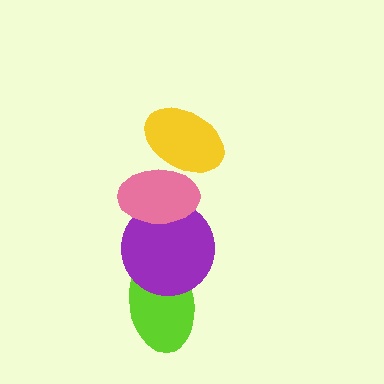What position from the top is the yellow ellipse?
The yellow ellipse is 1st from the top.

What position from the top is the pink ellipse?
The pink ellipse is 2nd from the top.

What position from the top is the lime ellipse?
The lime ellipse is 4th from the top.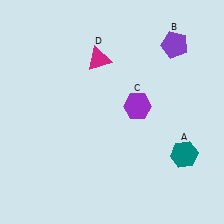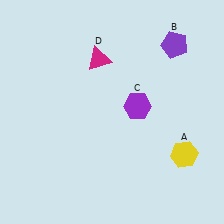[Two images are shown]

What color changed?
The hexagon (A) changed from teal in Image 1 to yellow in Image 2.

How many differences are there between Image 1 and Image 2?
There is 1 difference between the two images.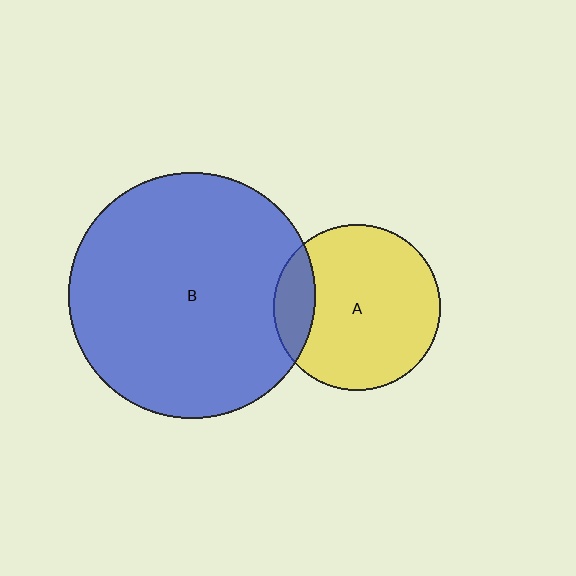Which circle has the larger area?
Circle B (blue).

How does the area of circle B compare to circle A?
Approximately 2.2 times.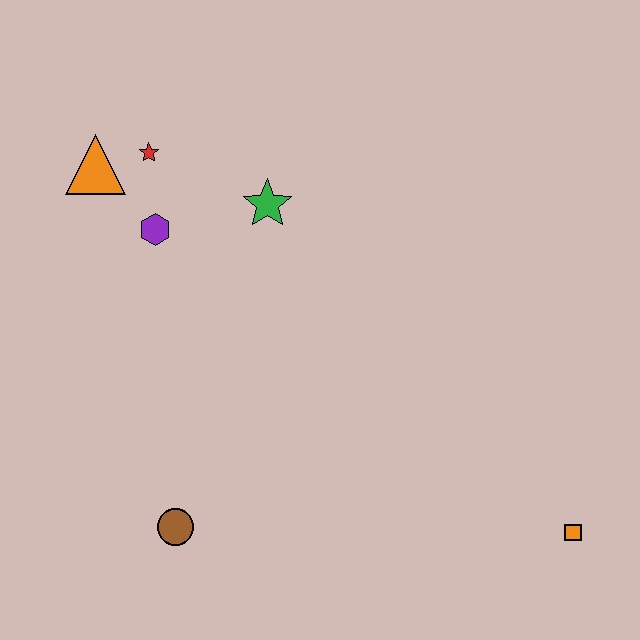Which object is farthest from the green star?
The orange square is farthest from the green star.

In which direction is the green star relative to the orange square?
The green star is above the orange square.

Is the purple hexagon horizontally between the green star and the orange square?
No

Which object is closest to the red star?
The orange triangle is closest to the red star.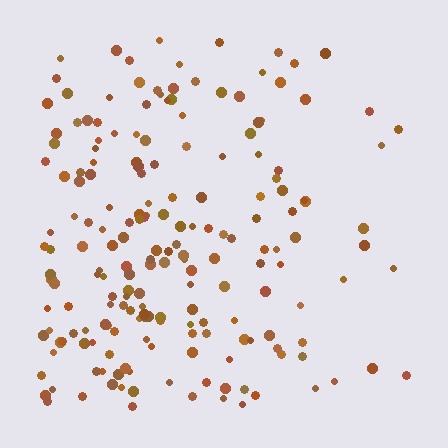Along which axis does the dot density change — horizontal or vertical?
Horizontal.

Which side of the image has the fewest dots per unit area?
The right.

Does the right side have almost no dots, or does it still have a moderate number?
Still a moderate number, just noticeably fewer than the left.